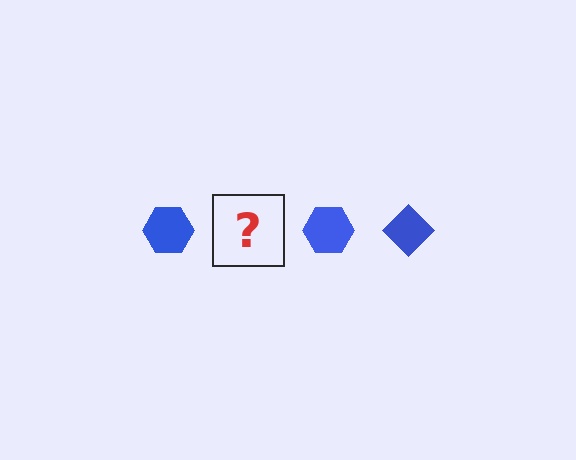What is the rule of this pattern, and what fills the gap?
The rule is that the pattern cycles through hexagon, diamond shapes in blue. The gap should be filled with a blue diamond.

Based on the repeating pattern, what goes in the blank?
The blank should be a blue diamond.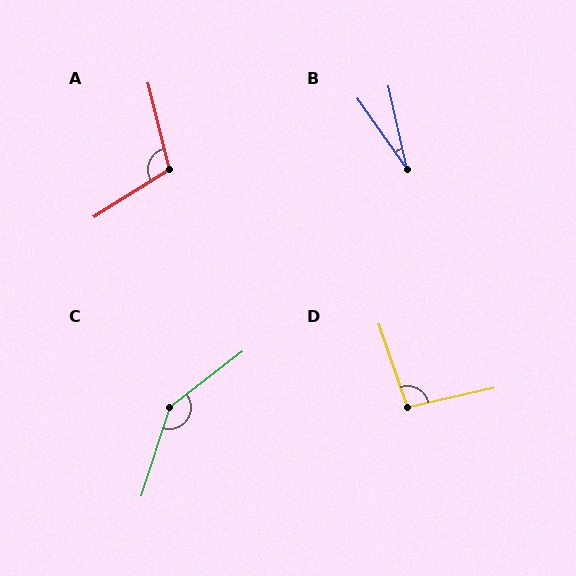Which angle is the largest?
C, at approximately 146 degrees.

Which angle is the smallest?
B, at approximately 23 degrees.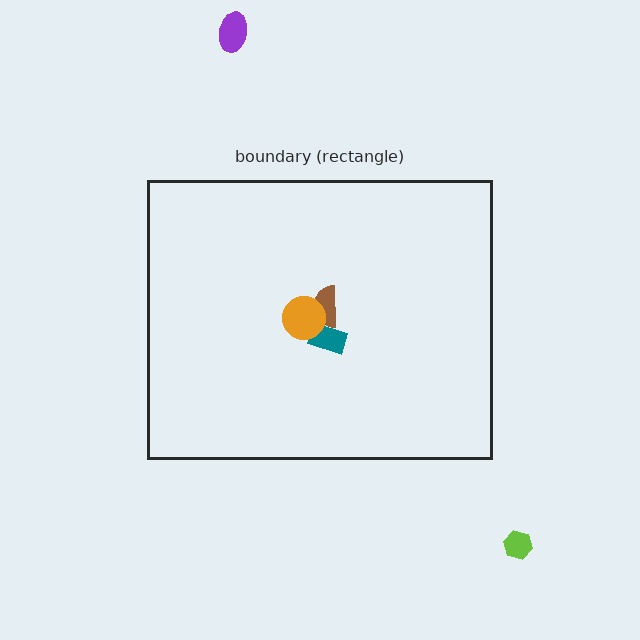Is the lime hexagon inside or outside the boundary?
Outside.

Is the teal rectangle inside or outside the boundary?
Inside.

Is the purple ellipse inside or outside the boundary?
Outside.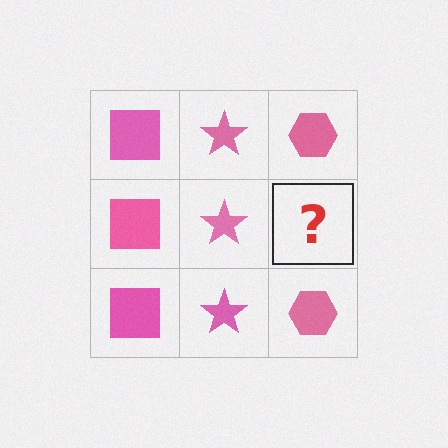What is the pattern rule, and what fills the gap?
The rule is that each column has a consistent shape. The gap should be filled with a pink hexagon.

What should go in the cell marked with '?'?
The missing cell should contain a pink hexagon.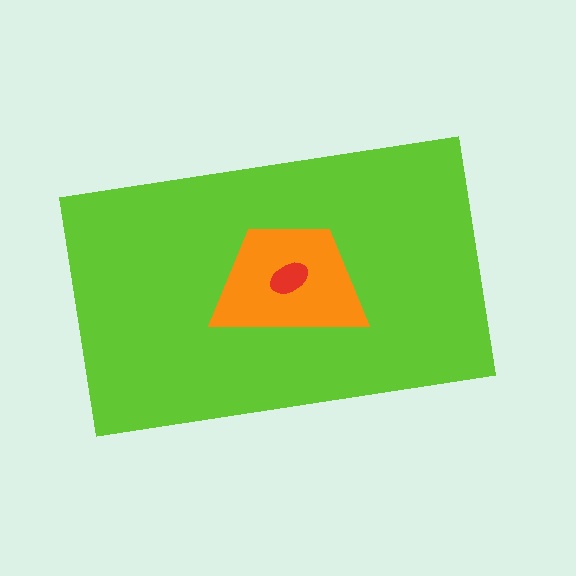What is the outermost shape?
The lime rectangle.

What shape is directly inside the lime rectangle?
The orange trapezoid.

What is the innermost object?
The red ellipse.